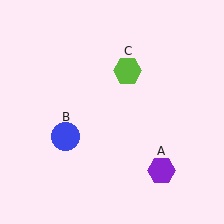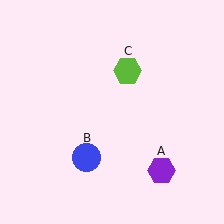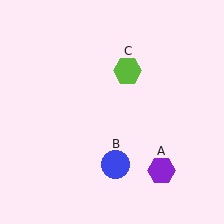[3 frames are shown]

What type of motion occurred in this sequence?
The blue circle (object B) rotated counterclockwise around the center of the scene.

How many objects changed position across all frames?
1 object changed position: blue circle (object B).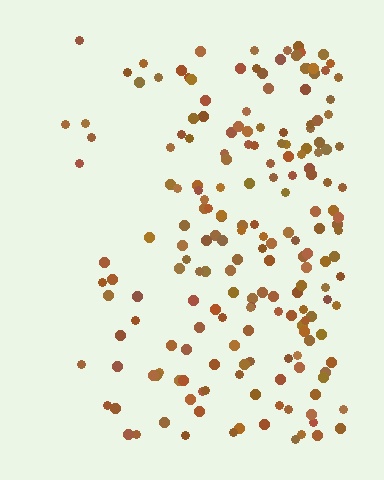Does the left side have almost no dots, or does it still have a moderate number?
Still a moderate number, just noticeably fewer than the right.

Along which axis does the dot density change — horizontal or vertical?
Horizontal.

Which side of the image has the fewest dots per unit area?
The left.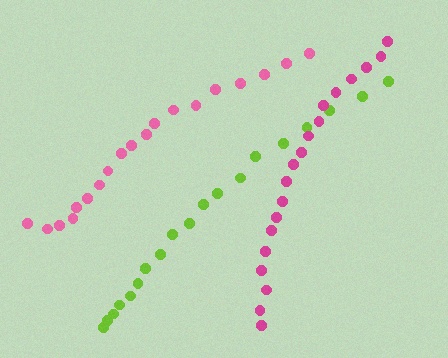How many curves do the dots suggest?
There are 3 distinct paths.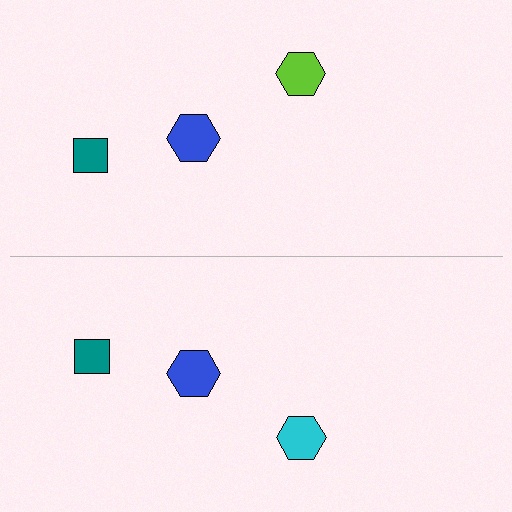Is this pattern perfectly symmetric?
No, the pattern is not perfectly symmetric. The cyan hexagon on the bottom side breaks the symmetry — its mirror counterpart is lime.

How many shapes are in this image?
There are 6 shapes in this image.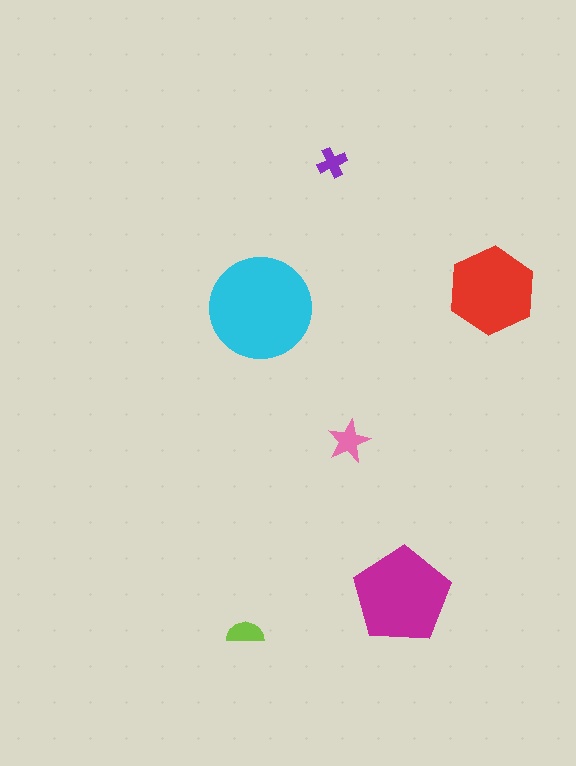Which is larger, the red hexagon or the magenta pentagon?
The magenta pentagon.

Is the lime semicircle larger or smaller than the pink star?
Smaller.